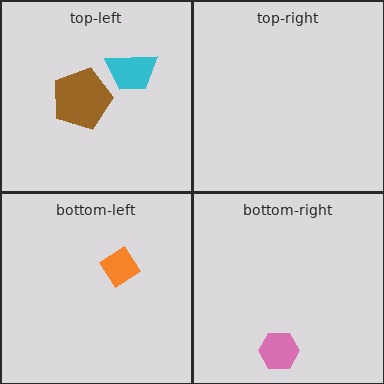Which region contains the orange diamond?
The bottom-left region.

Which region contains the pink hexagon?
The bottom-right region.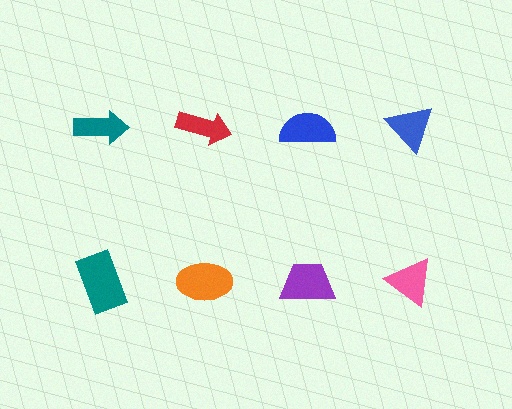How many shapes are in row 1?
4 shapes.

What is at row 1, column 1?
A teal arrow.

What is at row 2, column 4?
A pink triangle.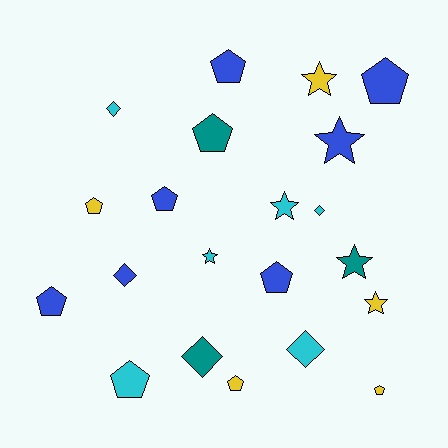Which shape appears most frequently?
Pentagon, with 10 objects.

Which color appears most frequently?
Blue, with 7 objects.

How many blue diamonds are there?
There is 1 blue diamond.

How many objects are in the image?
There are 21 objects.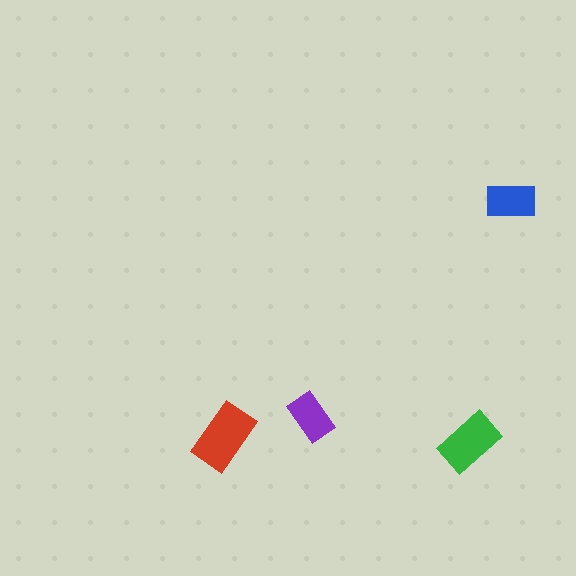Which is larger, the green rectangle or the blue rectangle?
The green one.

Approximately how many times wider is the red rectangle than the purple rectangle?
About 1.5 times wider.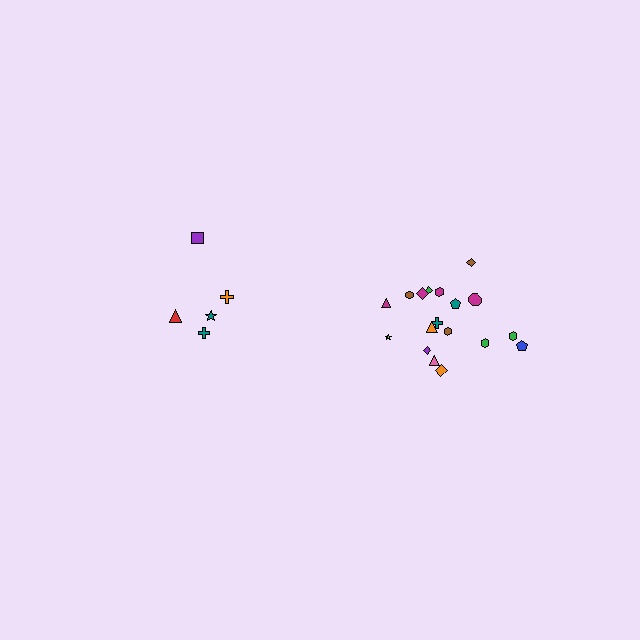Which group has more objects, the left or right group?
The right group.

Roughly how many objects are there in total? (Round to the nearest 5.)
Roughly 25 objects in total.